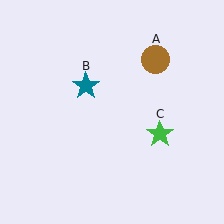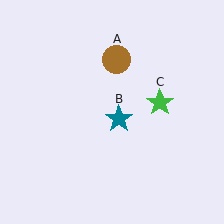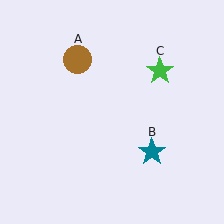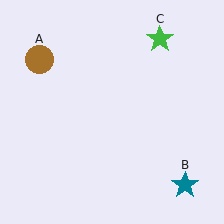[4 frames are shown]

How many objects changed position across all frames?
3 objects changed position: brown circle (object A), teal star (object B), green star (object C).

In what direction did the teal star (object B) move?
The teal star (object B) moved down and to the right.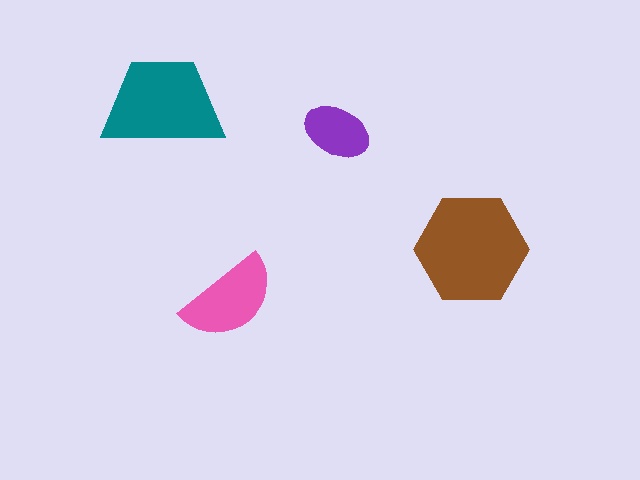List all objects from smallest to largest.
The purple ellipse, the pink semicircle, the teal trapezoid, the brown hexagon.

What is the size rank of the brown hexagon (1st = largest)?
1st.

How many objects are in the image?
There are 4 objects in the image.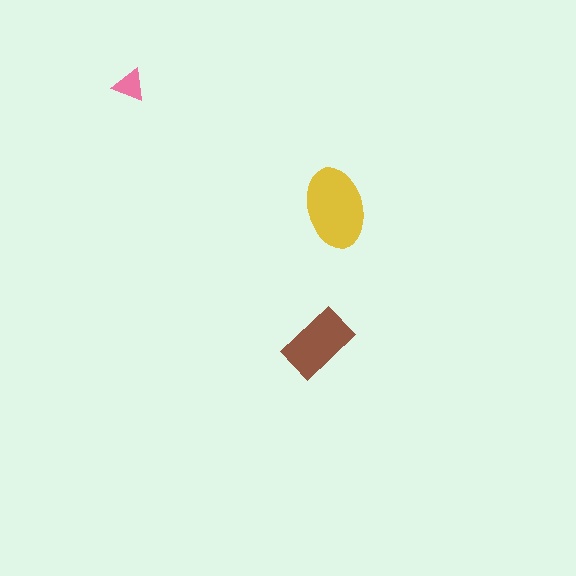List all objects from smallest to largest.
The pink triangle, the brown rectangle, the yellow ellipse.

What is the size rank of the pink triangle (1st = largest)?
3rd.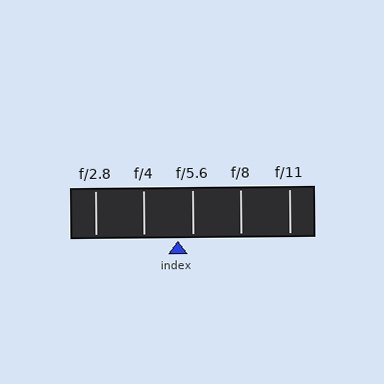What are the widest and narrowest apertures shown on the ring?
The widest aperture shown is f/2.8 and the narrowest is f/11.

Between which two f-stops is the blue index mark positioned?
The index mark is between f/4 and f/5.6.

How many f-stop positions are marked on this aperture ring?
There are 5 f-stop positions marked.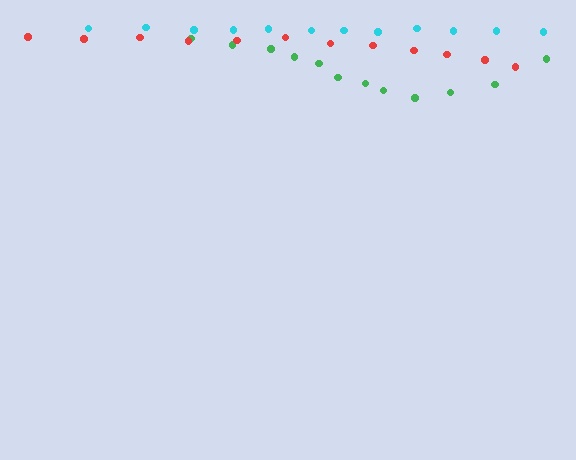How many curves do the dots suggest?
There are 3 distinct paths.